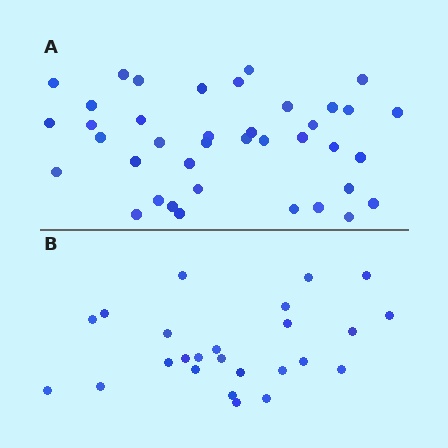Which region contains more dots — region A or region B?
Region A (the top region) has more dots.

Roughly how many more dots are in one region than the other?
Region A has approximately 15 more dots than region B.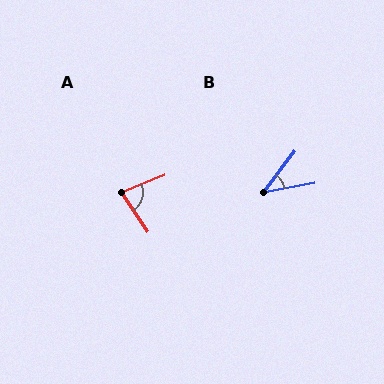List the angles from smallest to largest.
B (43°), A (78°).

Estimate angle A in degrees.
Approximately 78 degrees.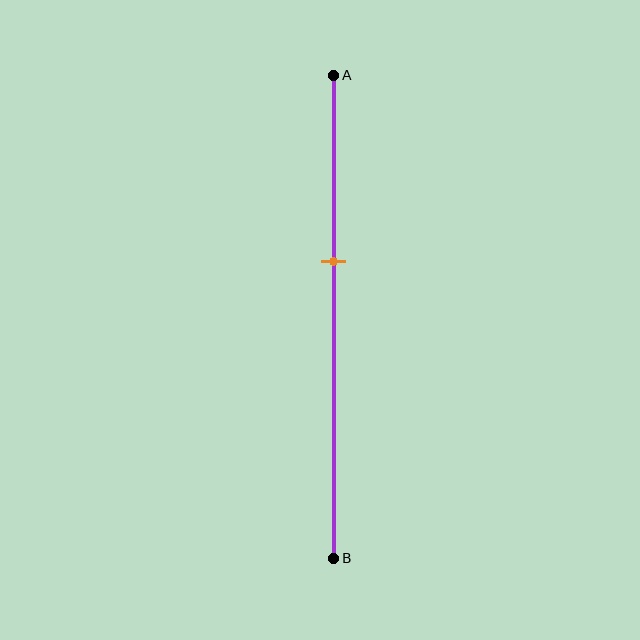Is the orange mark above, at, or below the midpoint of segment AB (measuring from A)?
The orange mark is above the midpoint of segment AB.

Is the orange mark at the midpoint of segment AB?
No, the mark is at about 40% from A, not at the 50% midpoint.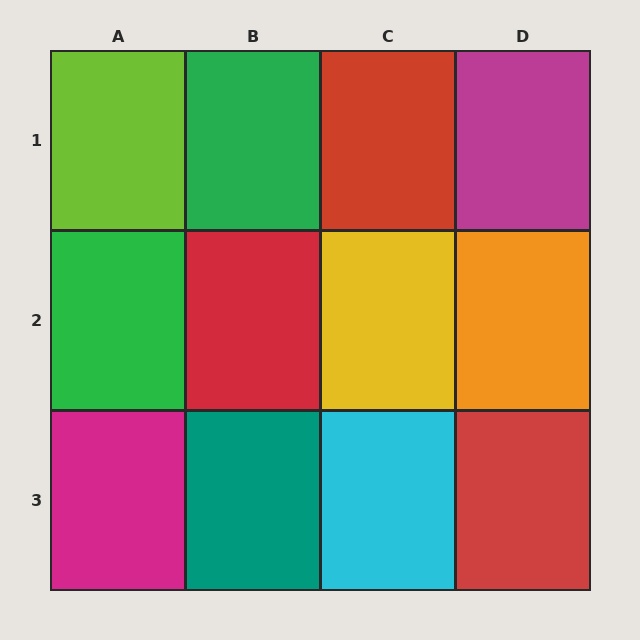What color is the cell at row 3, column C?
Cyan.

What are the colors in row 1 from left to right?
Lime, green, red, magenta.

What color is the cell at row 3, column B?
Teal.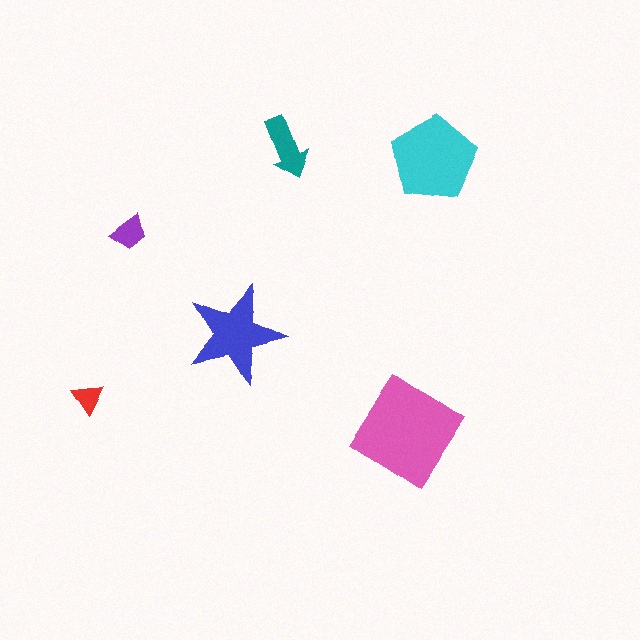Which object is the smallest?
The red triangle.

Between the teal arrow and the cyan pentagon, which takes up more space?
The cyan pentagon.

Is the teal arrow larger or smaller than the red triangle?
Larger.